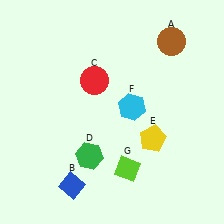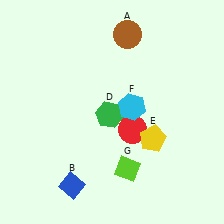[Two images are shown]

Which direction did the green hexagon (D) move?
The green hexagon (D) moved up.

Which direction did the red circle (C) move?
The red circle (C) moved down.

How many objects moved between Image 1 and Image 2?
3 objects moved between the two images.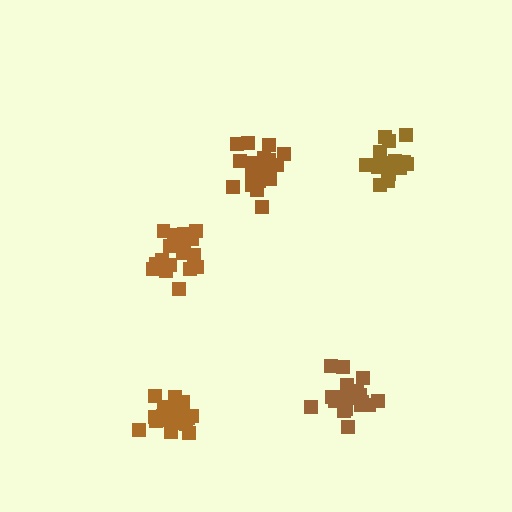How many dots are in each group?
Group 1: 20 dots, Group 2: 21 dots, Group 3: 17 dots, Group 4: 21 dots, Group 5: 21 dots (100 total).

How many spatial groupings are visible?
There are 5 spatial groupings.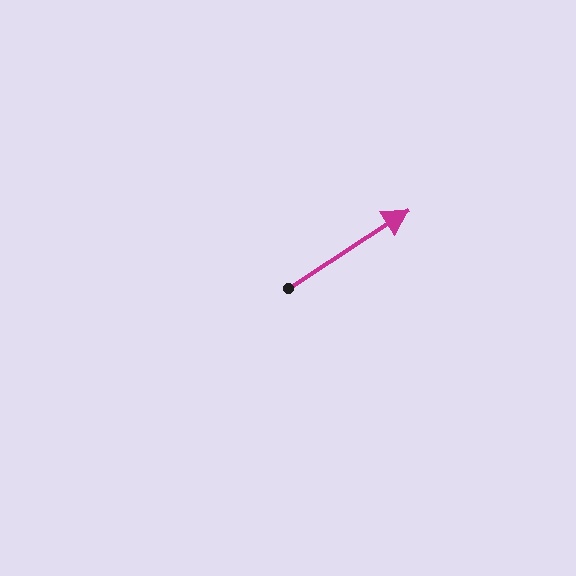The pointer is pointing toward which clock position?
Roughly 2 o'clock.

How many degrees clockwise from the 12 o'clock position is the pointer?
Approximately 57 degrees.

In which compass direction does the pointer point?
Northeast.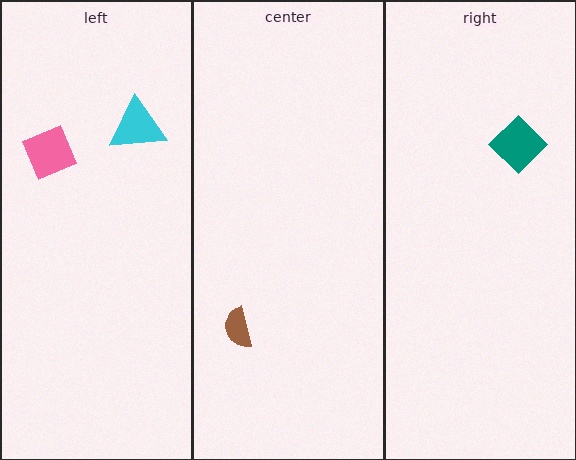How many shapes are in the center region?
1.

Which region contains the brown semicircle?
The center region.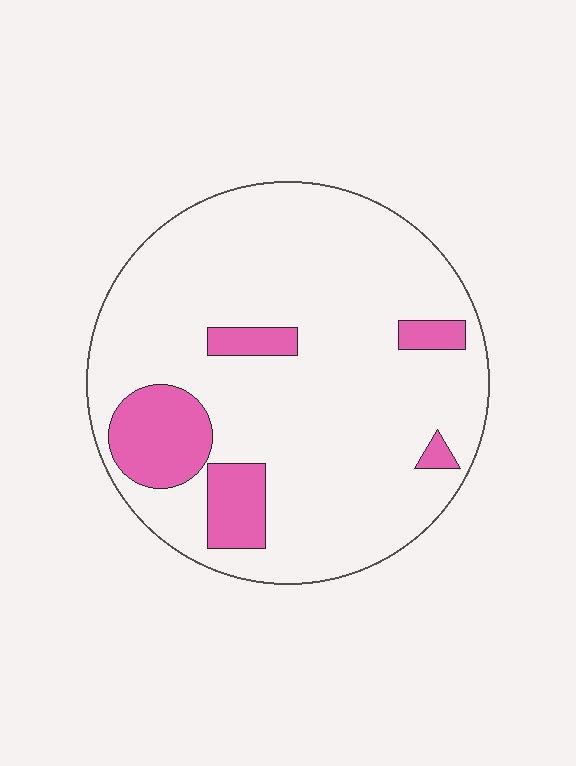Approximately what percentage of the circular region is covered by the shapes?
Approximately 15%.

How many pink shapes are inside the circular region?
5.